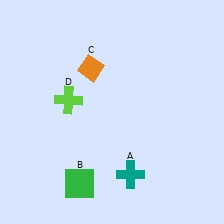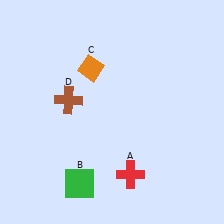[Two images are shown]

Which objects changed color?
A changed from teal to red. D changed from lime to brown.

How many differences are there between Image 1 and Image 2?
There are 2 differences between the two images.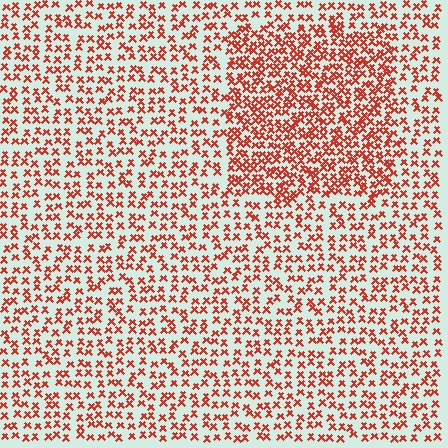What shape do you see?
I see a rectangle.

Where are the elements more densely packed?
The elements are more densely packed inside the rectangle boundary.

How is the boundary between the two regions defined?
The boundary is defined by a change in element density (approximately 1.8x ratio). All elements are the same color, size, and shape.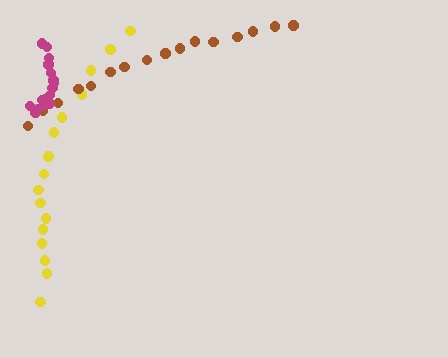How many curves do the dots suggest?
There are 3 distinct paths.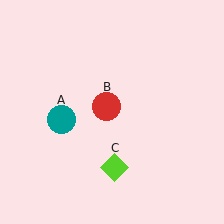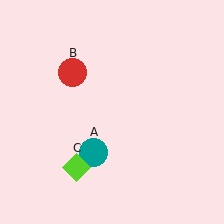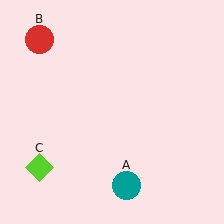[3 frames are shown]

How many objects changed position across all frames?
3 objects changed position: teal circle (object A), red circle (object B), lime diamond (object C).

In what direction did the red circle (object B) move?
The red circle (object B) moved up and to the left.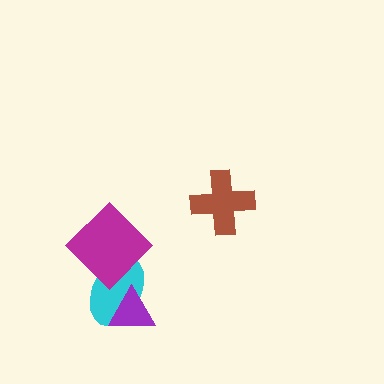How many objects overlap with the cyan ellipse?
2 objects overlap with the cyan ellipse.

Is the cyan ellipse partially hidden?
Yes, it is partially covered by another shape.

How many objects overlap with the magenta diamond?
1 object overlaps with the magenta diamond.